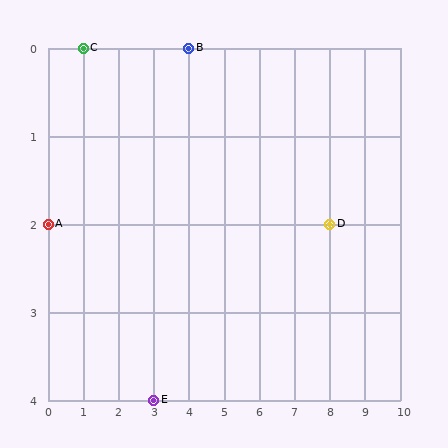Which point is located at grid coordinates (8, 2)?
Point D is at (8, 2).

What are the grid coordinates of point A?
Point A is at grid coordinates (0, 2).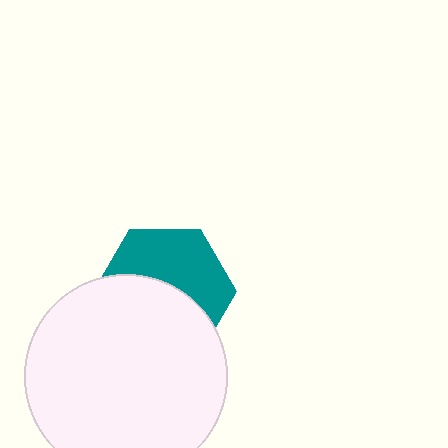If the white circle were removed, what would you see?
You would see the complete teal hexagon.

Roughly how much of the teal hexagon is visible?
About half of it is visible (roughly 48%).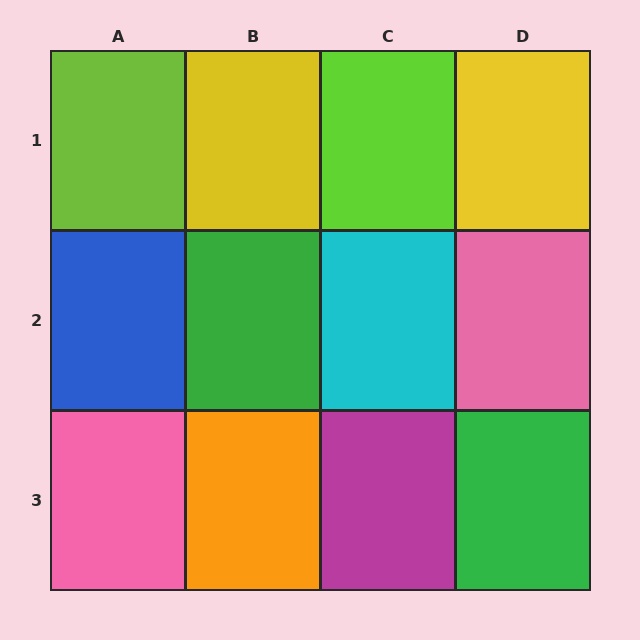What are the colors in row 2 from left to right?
Blue, green, cyan, pink.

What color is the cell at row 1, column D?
Yellow.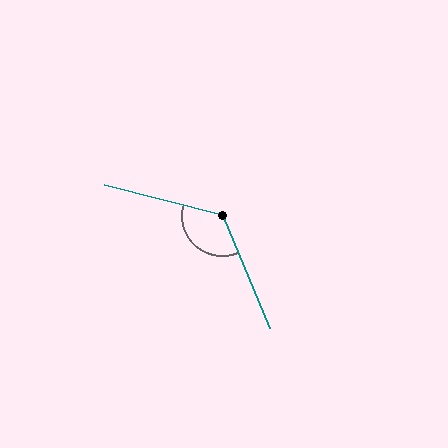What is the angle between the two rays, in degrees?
Approximately 127 degrees.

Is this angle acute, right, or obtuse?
It is obtuse.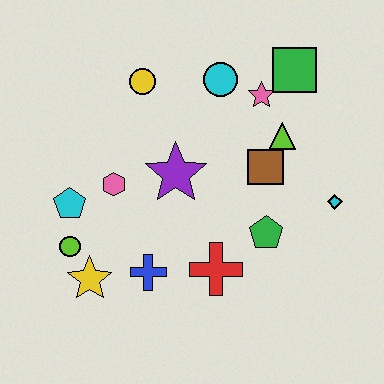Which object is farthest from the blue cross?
The green square is farthest from the blue cross.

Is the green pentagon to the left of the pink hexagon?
No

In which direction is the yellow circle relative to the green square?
The yellow circle is to the left of the green square.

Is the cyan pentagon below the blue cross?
No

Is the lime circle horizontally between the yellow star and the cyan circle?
No